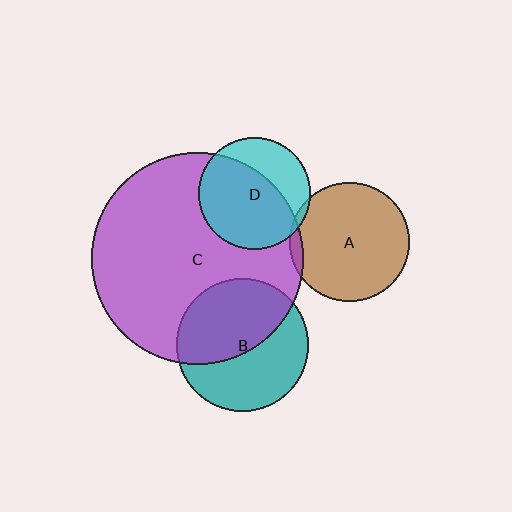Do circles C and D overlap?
Yes.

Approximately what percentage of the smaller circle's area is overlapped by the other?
Approximately 65%.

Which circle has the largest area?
Circle C (purple).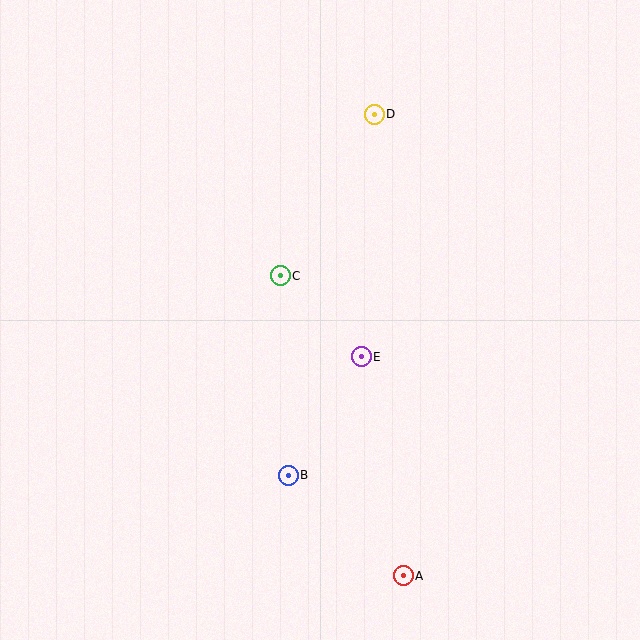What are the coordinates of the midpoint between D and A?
The midpoint between D and A is at (389, 345).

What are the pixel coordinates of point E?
Point E is at (361, 357).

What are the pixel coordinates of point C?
Point C is at (280, 276).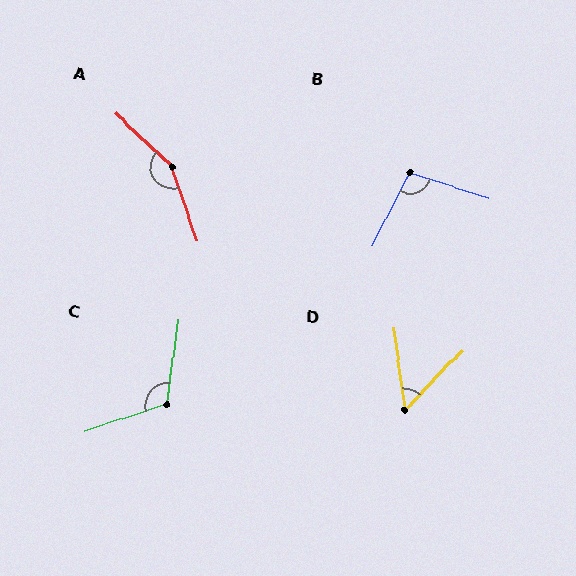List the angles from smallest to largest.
D (51°), B (99°), C (116°), A (152°).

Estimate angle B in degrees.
Approximately 99 degrees.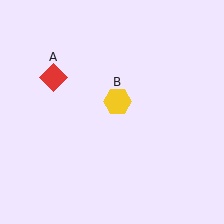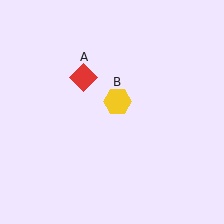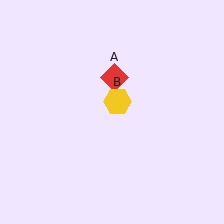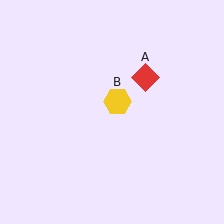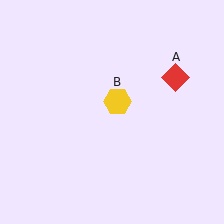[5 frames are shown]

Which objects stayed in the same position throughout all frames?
Yellow hexagon (object B) remained stationary.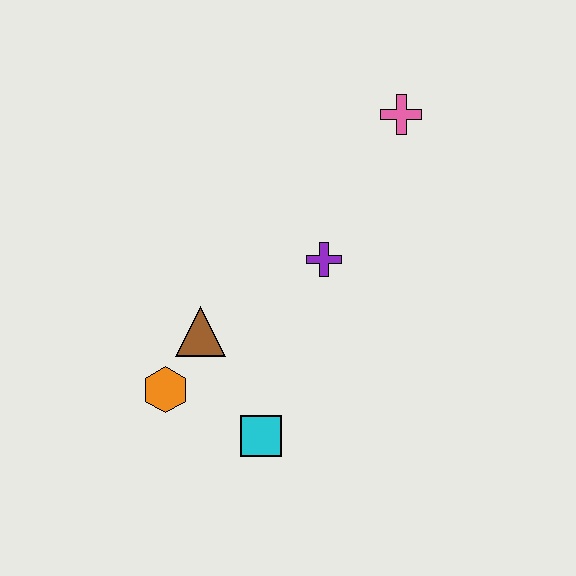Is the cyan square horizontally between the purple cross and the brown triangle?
Yes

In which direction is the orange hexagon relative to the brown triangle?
The orange hexagon is below the brown triangle.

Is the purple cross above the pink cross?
No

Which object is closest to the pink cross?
The purple cross is closest to the pink cross.